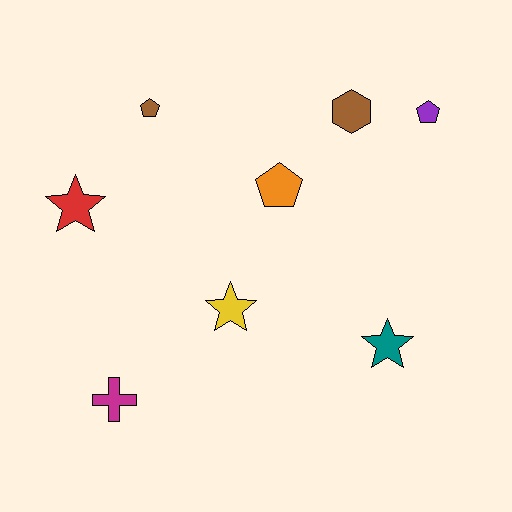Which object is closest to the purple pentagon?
The brown hexagon is closest to the purple pentagon.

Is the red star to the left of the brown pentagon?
Yes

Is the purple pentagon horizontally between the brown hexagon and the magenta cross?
No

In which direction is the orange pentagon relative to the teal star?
The orange pentagon is above the teal star.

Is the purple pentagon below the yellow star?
No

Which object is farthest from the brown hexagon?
The magenta cross is farthest from the brown hexagon.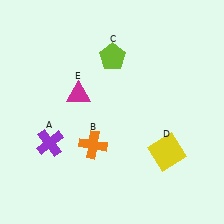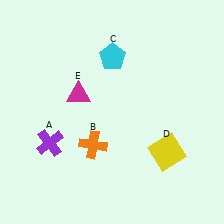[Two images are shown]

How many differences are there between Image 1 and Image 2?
There is 1 difference between the two images.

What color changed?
The pentagon (C) changed from lime in Image 1 to cyan in Image 2.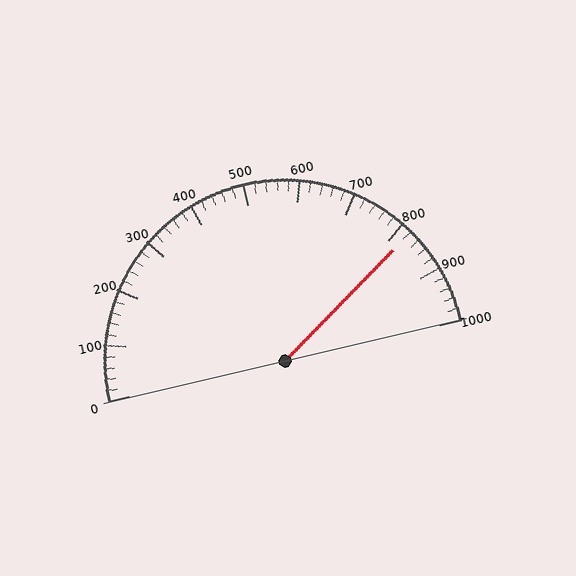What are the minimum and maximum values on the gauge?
The gauge ranges from 0 to 1000.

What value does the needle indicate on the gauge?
The needle indicates approximately 820.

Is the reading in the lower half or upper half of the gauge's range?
The reading is in the upper half of the range (0 to 1000).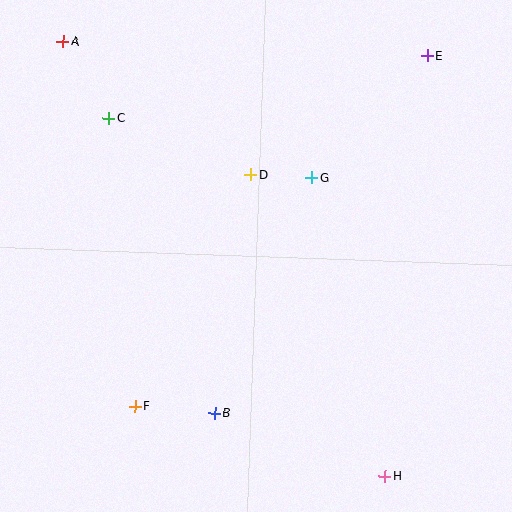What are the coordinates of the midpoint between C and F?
The midpoint between C and F is at (122, 262).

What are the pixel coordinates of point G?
Point G is at (312, 178).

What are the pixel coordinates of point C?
Point C is at (109, 118).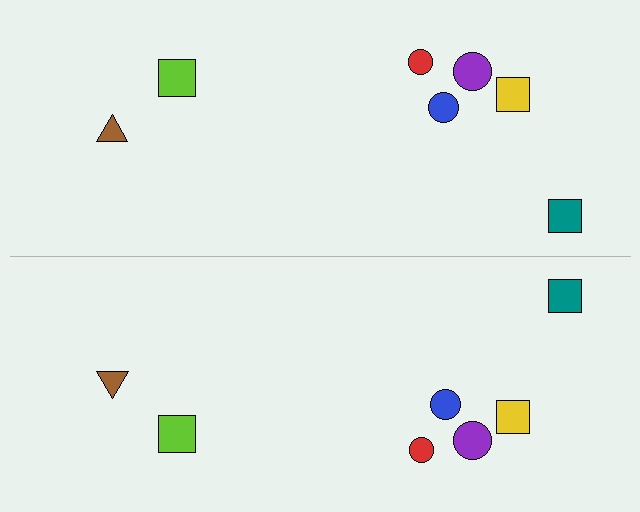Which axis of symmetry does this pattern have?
The pattern has a horizontal axis of symmetry running through the center of the image.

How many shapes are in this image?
There are 14 shapes in this image.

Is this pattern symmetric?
Yes, this pattern has bilateral (reflection) symmetry.